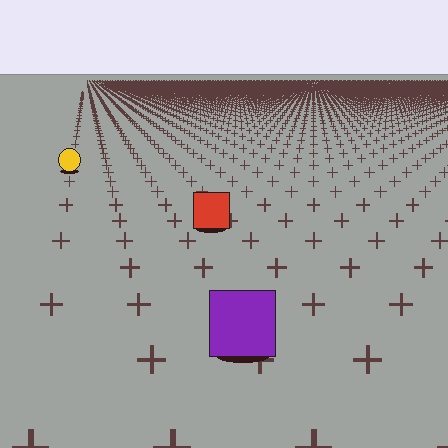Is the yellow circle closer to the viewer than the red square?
No. The red square is closer — you can tell from the texture gradient: the ground texture is coarser near it.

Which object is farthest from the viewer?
The yellow circle is farthest from the viewer. It appears smaller and the ground texture around it is denser.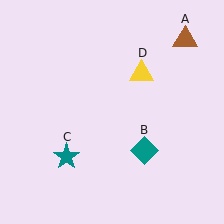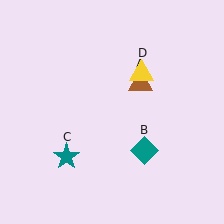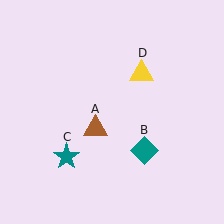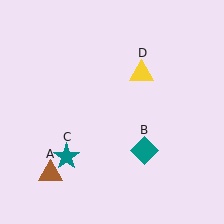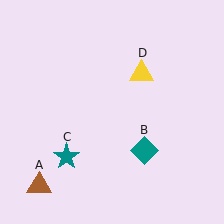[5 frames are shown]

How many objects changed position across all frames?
1 object changed position: brown triangle (object A).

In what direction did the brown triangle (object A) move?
The brown triangle (object A) moved down and to the left.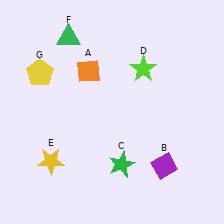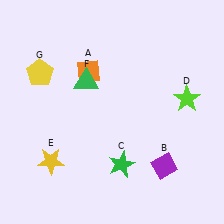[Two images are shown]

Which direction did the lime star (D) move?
The lime star (D) moved right.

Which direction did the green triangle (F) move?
The green triangle (F) moved down.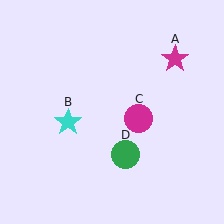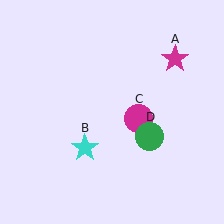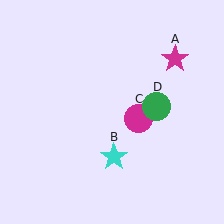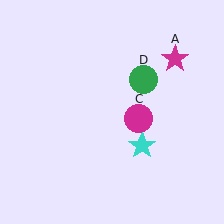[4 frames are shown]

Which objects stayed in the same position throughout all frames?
Magenta star (object A) and magenta circle (object C) remained stationary.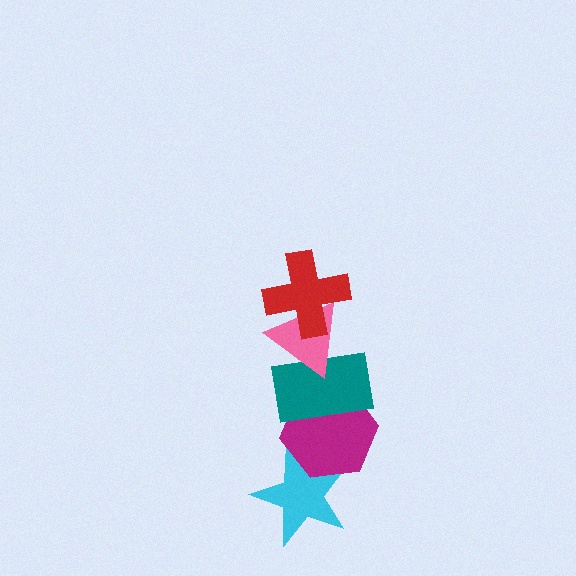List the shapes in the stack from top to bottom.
From top to bottom: the red cross, the pink triangle, the teal rectangle, the magenta hexagon, the cyan star.